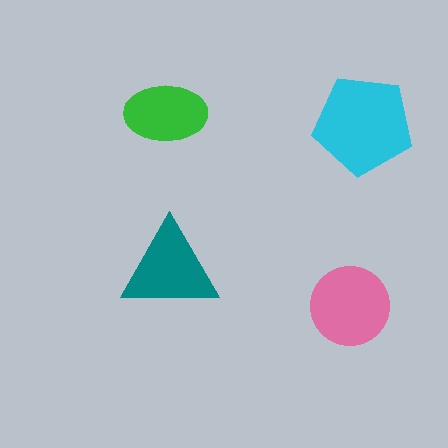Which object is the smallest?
The green ellipse.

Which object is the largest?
The cyan pentagon.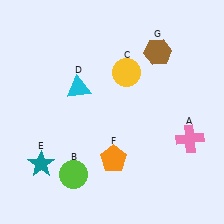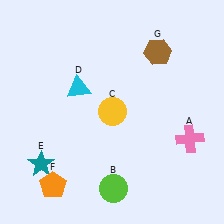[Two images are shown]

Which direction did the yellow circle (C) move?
The yellow circle (C) moved down.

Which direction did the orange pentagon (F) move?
The orange pentagon (F) moved left.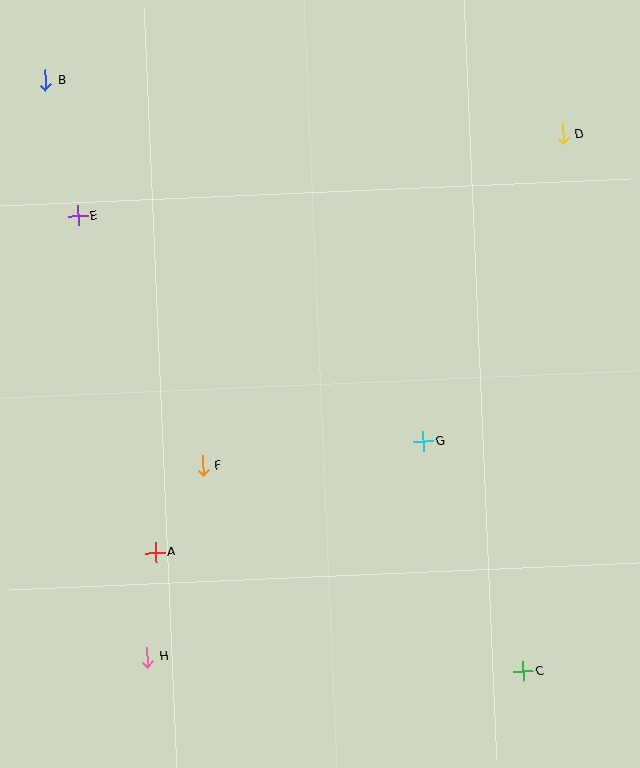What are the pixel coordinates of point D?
Point D is at (563, 134).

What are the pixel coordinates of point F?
Point F is at (203, 466).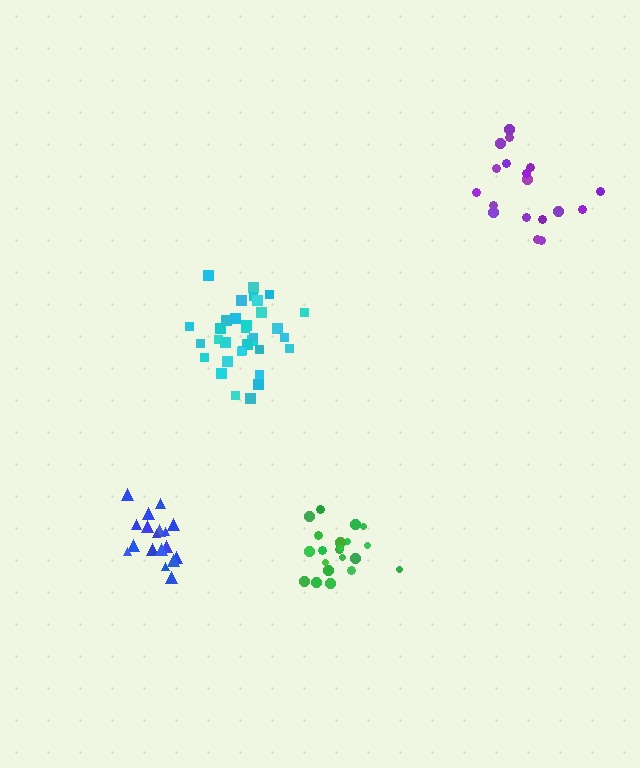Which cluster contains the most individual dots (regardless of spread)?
Cyan (33).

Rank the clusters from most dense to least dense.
green, cyan, blue, purple.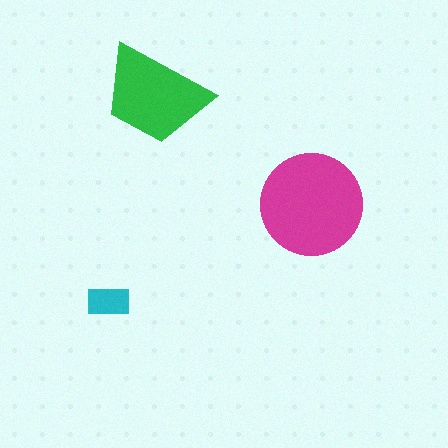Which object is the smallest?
The cyan rectangle.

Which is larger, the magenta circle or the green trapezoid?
The magenta circle.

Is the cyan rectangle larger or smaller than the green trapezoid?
Smaller.